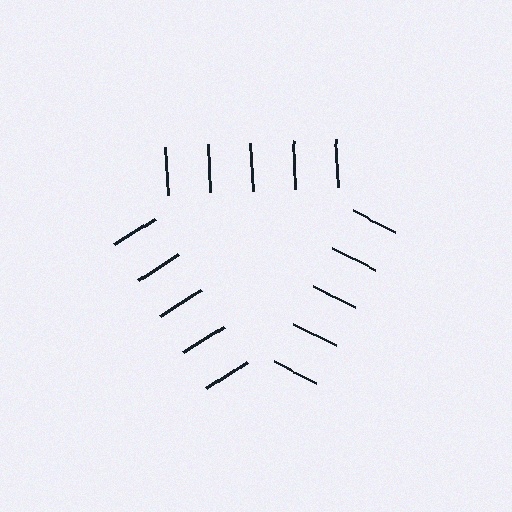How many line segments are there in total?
15 — 5 along each of the 3 edges.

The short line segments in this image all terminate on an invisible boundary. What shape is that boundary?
An illusory triangle — the line segments terminate on its edges but no continuous stroke is drawn.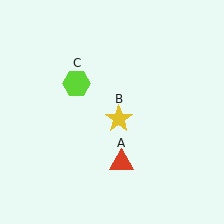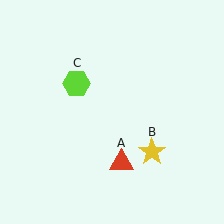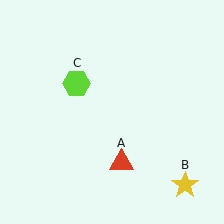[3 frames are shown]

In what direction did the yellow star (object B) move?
The yellow star (object B) moved down and to the right.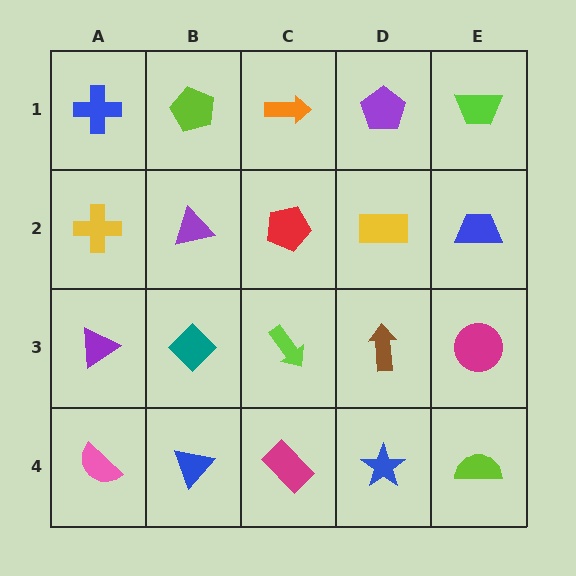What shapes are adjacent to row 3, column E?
A blue trapezoid (row 2, column E), a lime semicircle (row 4, column E), a brown arrow (row 3, column D).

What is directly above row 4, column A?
A purple triangle.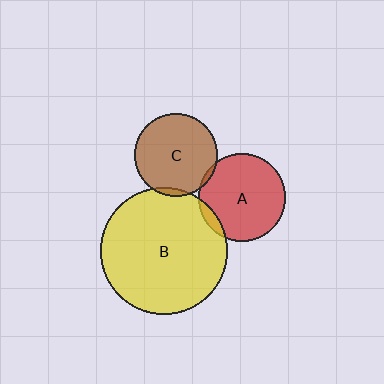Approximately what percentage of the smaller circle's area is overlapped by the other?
Approximately 5%.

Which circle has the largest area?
Circle B (yellow).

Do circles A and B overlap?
Yes.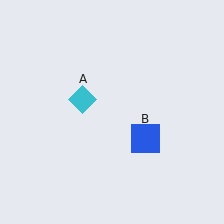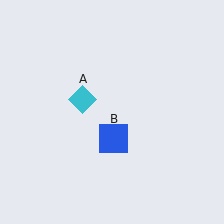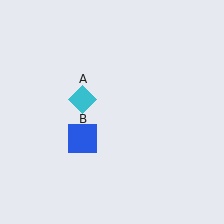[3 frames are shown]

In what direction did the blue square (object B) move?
The blue square (object B) moved left.